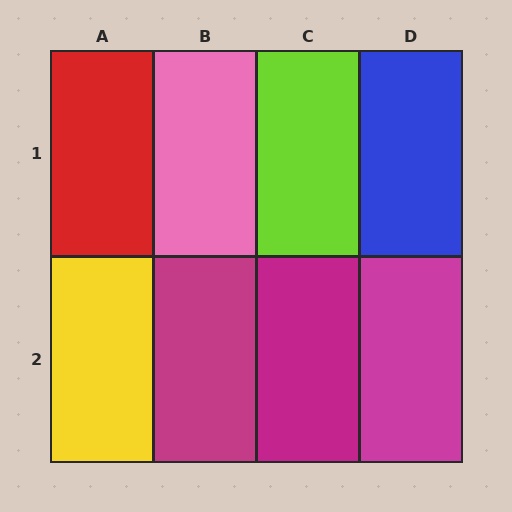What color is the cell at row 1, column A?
Red.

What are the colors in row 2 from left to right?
Yellow, magenta, magenta, magenta.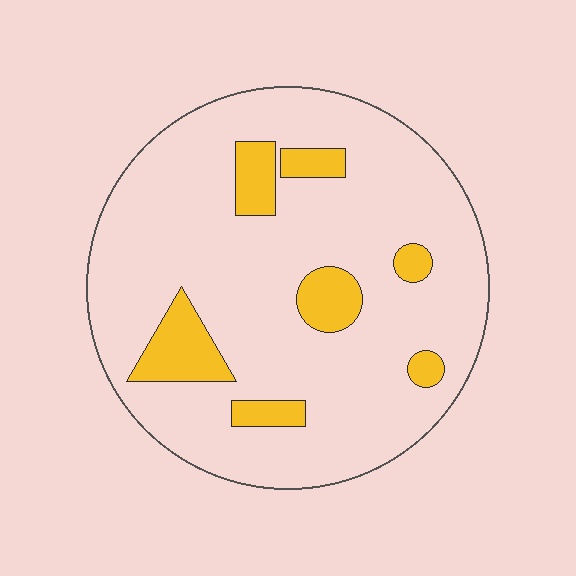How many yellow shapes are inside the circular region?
7.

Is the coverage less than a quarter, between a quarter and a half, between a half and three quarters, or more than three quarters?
Less than a quarter.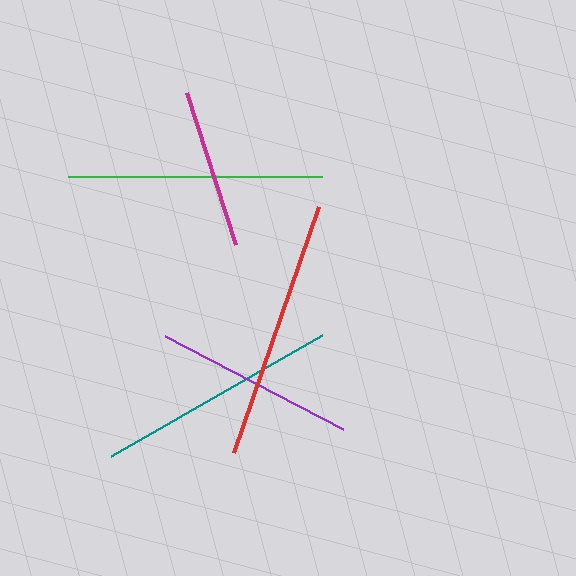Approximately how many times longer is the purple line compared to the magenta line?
The purple line is approximately 1.3 times the length of the magenta line.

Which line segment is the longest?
The red line is the longest at approximately 260 pixels.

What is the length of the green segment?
The green segment is approximately 254 pixels long.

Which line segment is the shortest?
The magenta line is the shortest at approximately 159 pixels.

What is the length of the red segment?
The red segment is approximately 260 pixels long.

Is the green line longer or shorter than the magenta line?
The green line is longer than the magenta line.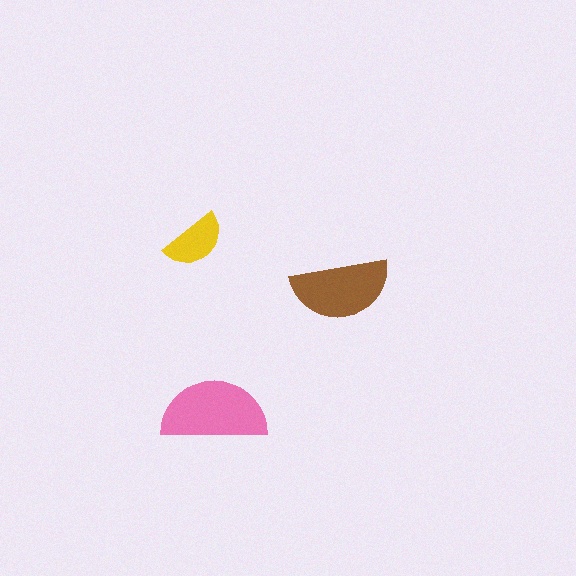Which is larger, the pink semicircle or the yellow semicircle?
The pink one.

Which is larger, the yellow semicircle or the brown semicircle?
The brown one.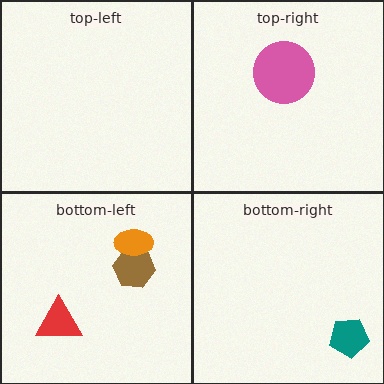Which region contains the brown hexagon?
The bottom-left region.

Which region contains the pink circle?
The top-right region.